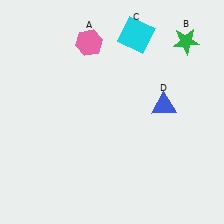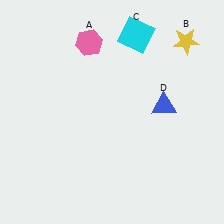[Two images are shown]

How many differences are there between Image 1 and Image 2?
There is 1 difference between the two images.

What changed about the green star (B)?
In Image 1, B is green. In Image 2, it changed to yellow.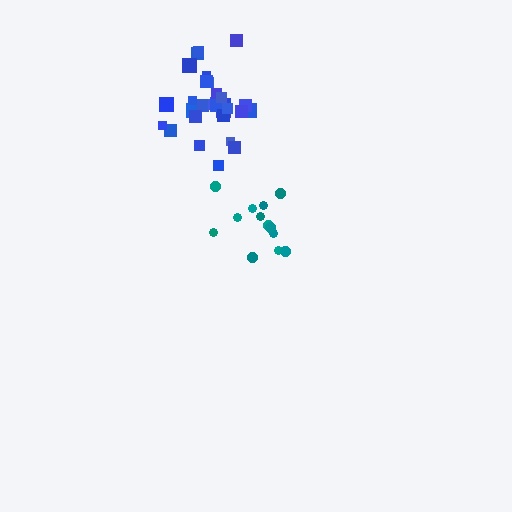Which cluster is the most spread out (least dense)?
Teal.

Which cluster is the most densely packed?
Blue.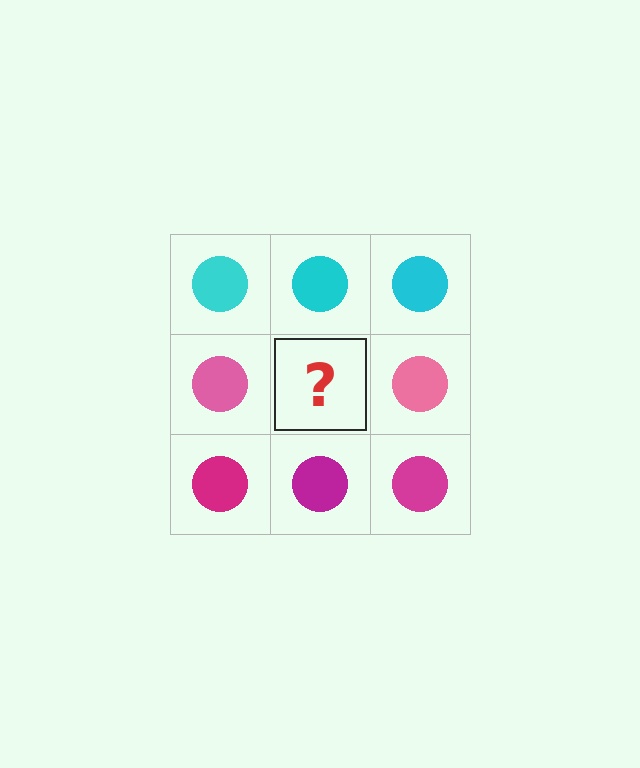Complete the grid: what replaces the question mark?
The question mark should be replaced with a pink circle.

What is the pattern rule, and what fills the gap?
The rule is that each row has a consistent color. The gap should be filled with a pink circle.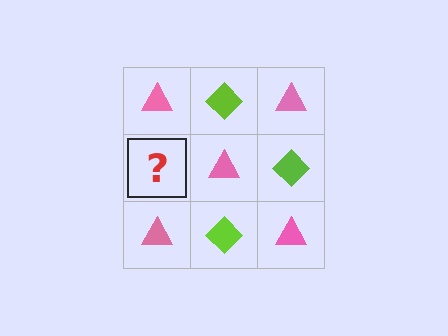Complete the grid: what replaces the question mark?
The question mark should be replaced with a lime diamond.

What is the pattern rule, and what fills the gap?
The rule is that it alternates pink triangle and lime diamond in a checkerboard pattern. The gap should be filled with a lime diamond.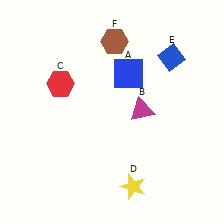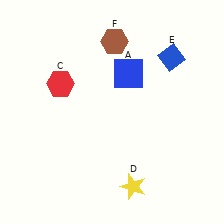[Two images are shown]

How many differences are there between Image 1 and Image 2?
There is 1 difference between the two images.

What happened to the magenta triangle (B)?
The magenta triangle (B) was removed in Image 2. It was in the top-right area of Image 1.